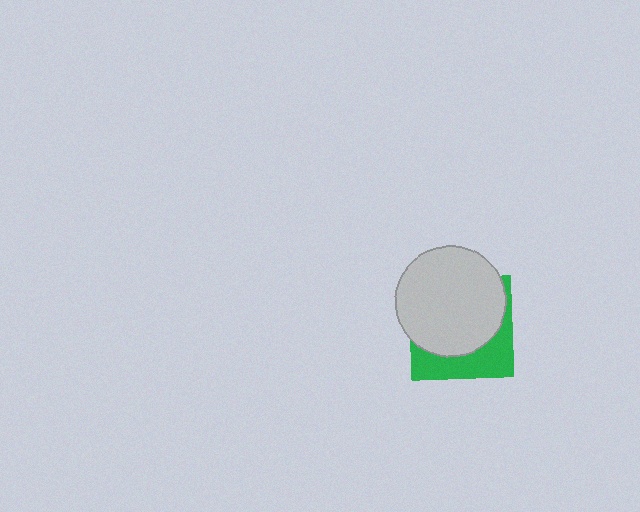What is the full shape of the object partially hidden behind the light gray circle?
The partially hidden object is a green square.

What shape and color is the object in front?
The object in front is a light gray circle.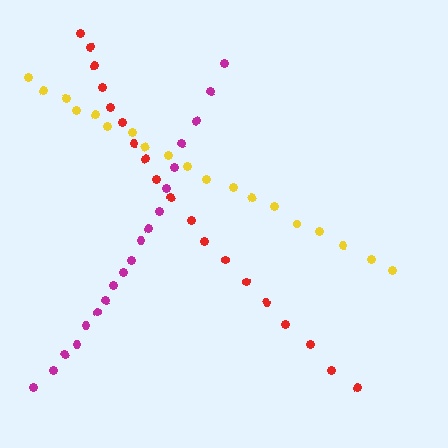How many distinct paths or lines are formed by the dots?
There are 3 distinct paths.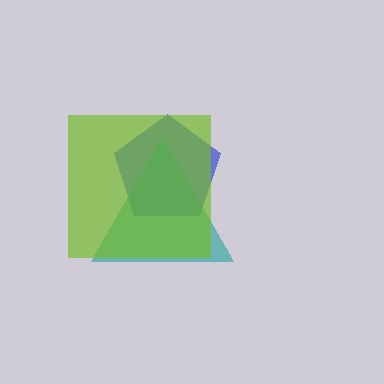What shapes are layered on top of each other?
The layered shapes are: a blue pentagon, a teal triangle, a lime square.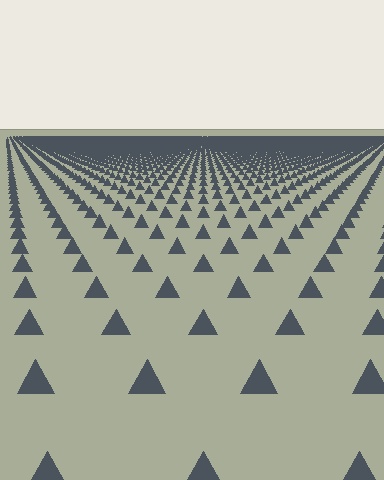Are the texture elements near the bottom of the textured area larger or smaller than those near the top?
Larger. Near the bottom, elements are closer to the viewer and appear at a bigger on-screen size.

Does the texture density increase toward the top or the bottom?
Density increases toward the top.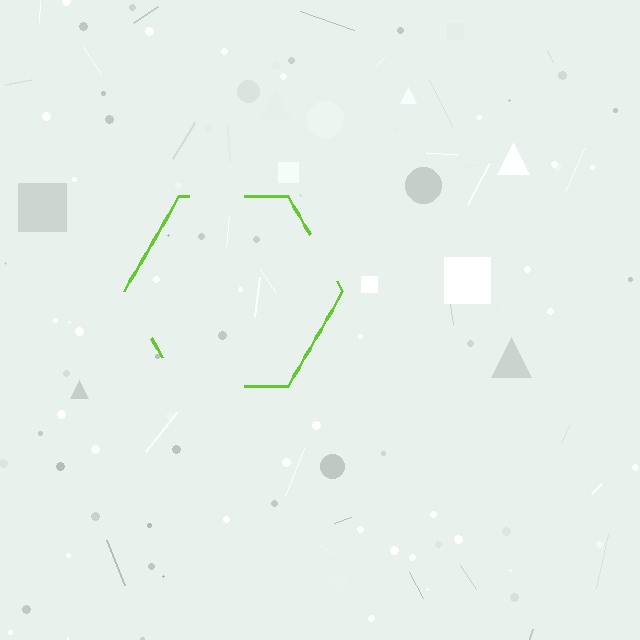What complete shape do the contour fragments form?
The contour fragments form a hexagon.